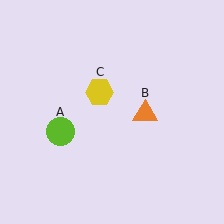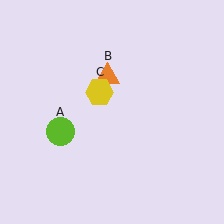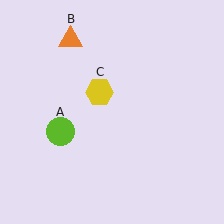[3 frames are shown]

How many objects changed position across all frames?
1 object changed position: orange triangle (object B).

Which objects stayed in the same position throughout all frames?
Lime circle (object A) and yellow hexagon (object C) remained stationary.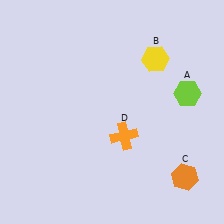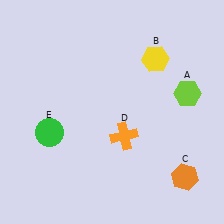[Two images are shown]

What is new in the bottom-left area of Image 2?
A green circle (E) was added in the bottom-left area of Image 2.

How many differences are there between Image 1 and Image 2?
There is 1 difference between the two images.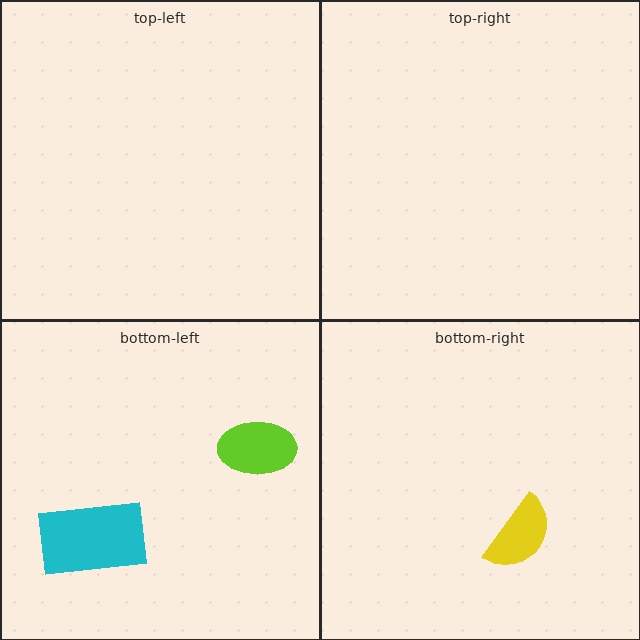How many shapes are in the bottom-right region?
1.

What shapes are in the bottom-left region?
The cyan rectangle, the lime ellipse.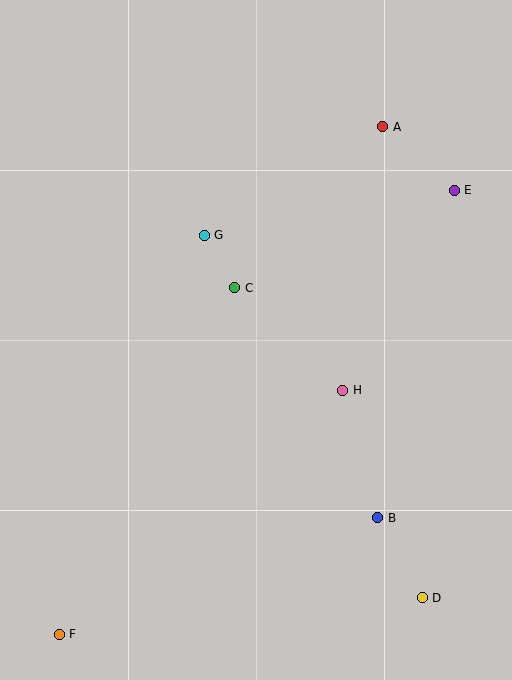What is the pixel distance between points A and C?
The distance between A and C is 219 pixels.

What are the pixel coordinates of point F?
Point F is at (59, 634).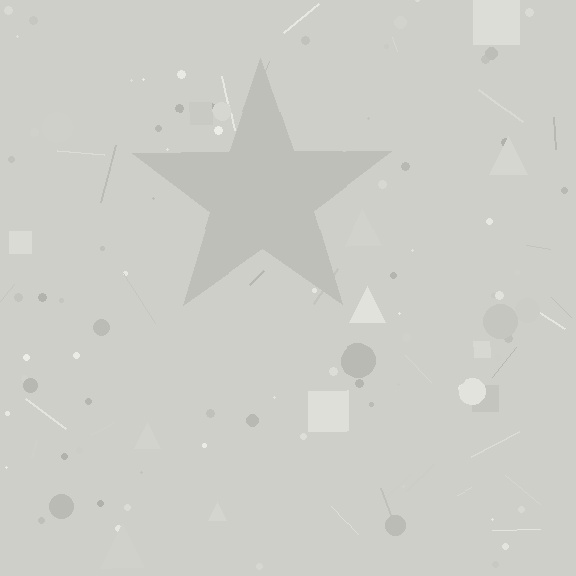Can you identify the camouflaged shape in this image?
The camouflaged shape is a star.